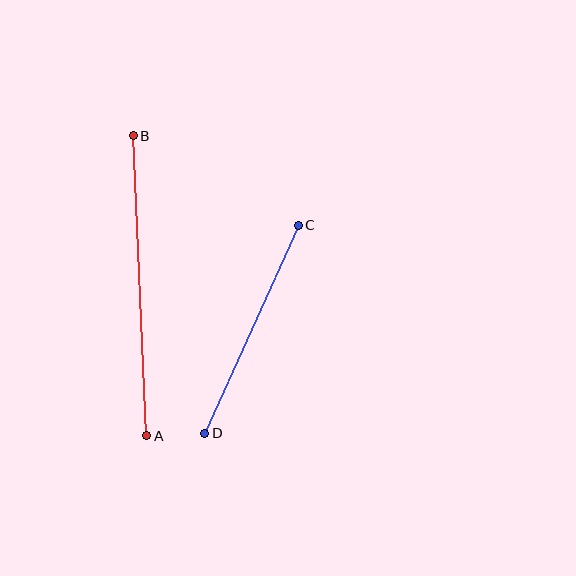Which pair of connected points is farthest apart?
Points A and B are farthest apart.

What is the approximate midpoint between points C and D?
The midpoint is at approximately (251, 329) pixels.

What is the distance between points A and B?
The distance is approximately 300 pixels.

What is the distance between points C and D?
The distance is approximately 228 pixels.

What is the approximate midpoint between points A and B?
The midpoint is at approximately (140, 286) pixels.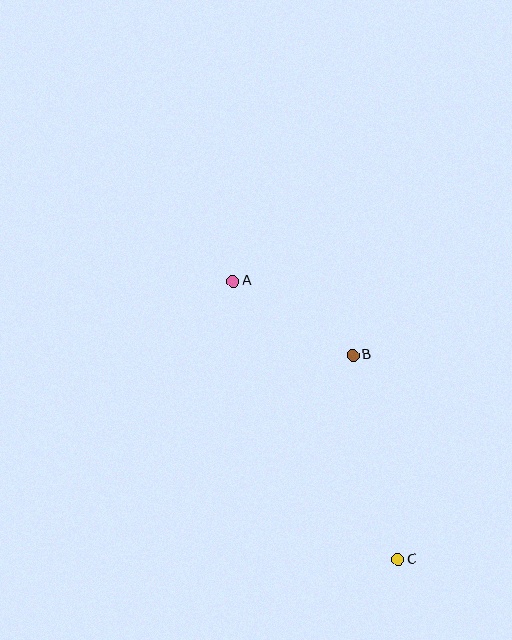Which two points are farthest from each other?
Points A and C are farthest from each other.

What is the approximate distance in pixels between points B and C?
The distance between B and C is approximately 209 pixels.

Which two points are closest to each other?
Points A and B are closest to each other.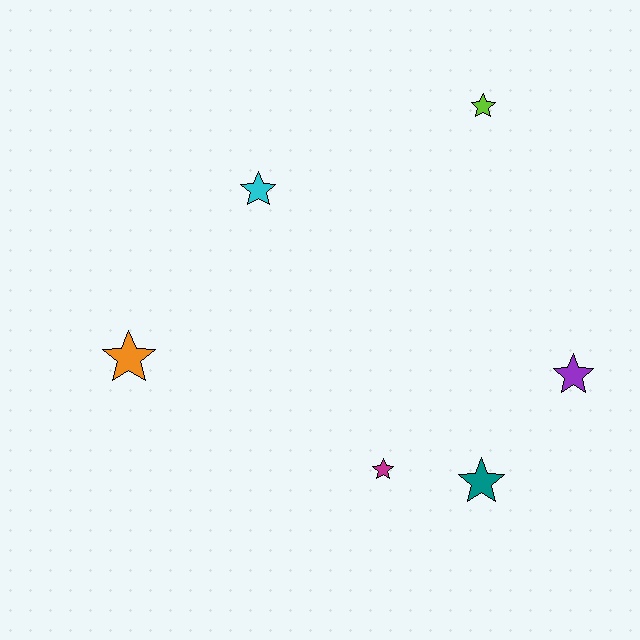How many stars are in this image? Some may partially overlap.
There are 6 stars.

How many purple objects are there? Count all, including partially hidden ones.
There is 1 purple object.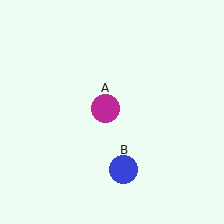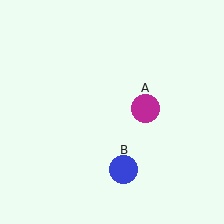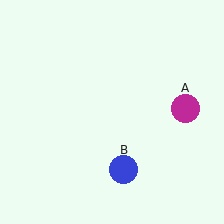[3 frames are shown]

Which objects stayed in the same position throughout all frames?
Blue circle (object B) remained stationary.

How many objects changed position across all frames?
1 object changed position: magenta circle (object A).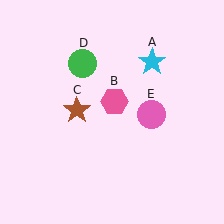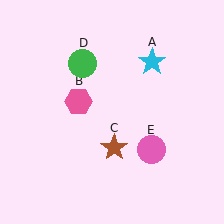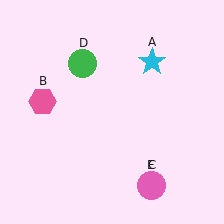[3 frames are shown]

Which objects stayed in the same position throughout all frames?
Cyan star (object A) and green circle (object D) remained stationary.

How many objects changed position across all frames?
3 objects changed position: pink hexagon (object B), brown star (object C), pink circle (object E).